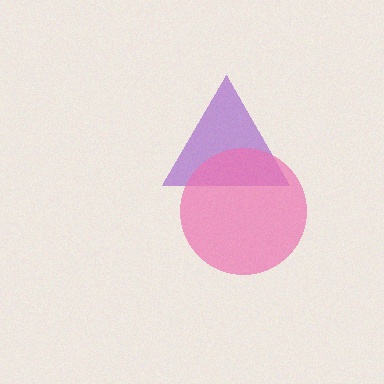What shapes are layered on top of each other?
The layered shapes are: a purple triangle, a pink circle.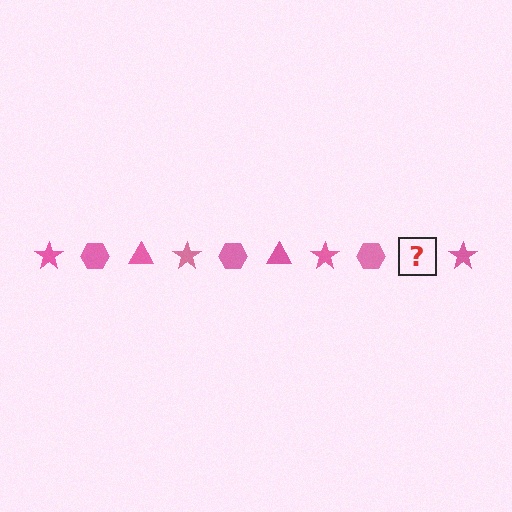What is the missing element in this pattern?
The missing element is a pink triangle.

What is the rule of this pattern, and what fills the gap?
The rule is that the pattern cycles through star, hexagon, triangle shapes in pink. The gap should be filled with a pink triangle.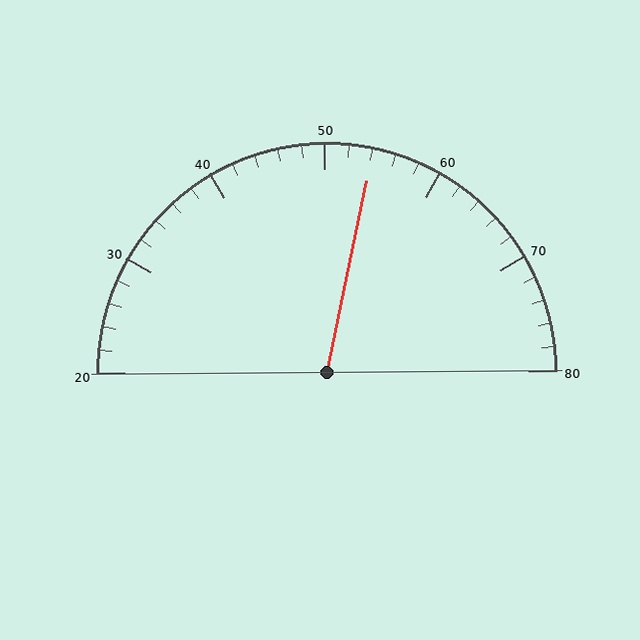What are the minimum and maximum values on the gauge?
The gauge ranges from 20 to 80.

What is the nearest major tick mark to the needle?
The nearest major tick mark is 50.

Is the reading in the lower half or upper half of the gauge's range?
The reading is in the upper half of the range (20 to 80).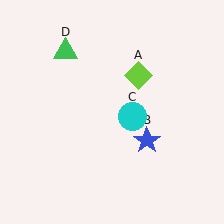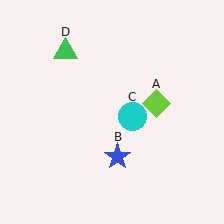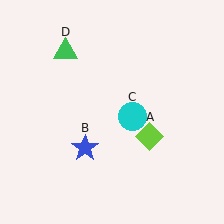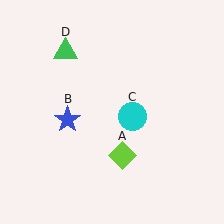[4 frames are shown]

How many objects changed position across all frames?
2 objects changed position: lime diamond (object A), blue star (object B).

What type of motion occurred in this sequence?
The lime diamond (object A), blue star (object B) rotated clockwise around the center of the scene.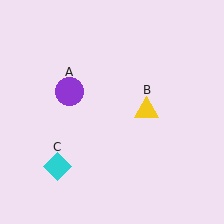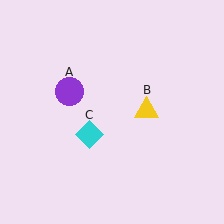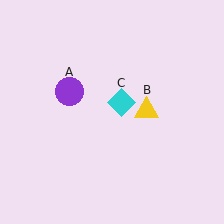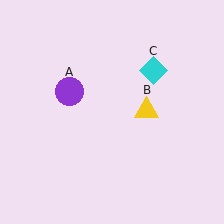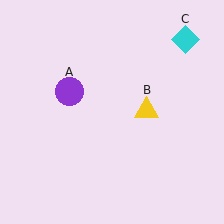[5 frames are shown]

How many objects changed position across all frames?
1 object changed position: cyan diamond (object C).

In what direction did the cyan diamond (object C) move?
The cyan diamond (object C) moved up and to the right.